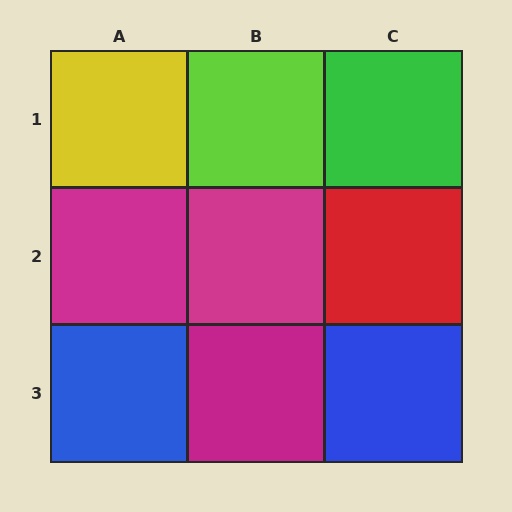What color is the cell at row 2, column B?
Magenta.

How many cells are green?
1 cell is green.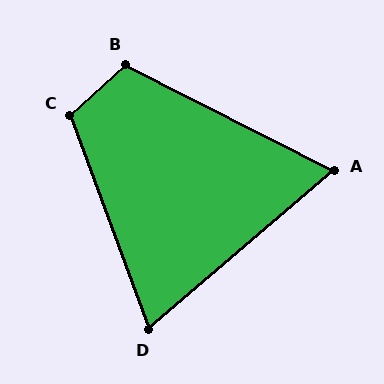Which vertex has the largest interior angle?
C, at approximately 113 degrees.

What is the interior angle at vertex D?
Approximately 70 degrees (acute).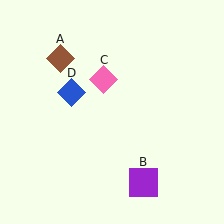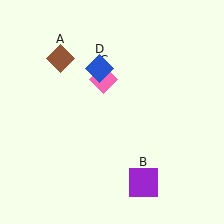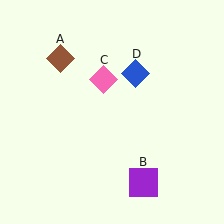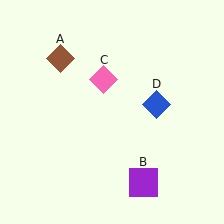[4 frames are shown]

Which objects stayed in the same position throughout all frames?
Brown diamond (object A) and purple square (object B) and pink diamond (object C) remained stationary.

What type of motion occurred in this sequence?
The blue diamond (object D) rotated clockwise around the center of the scene.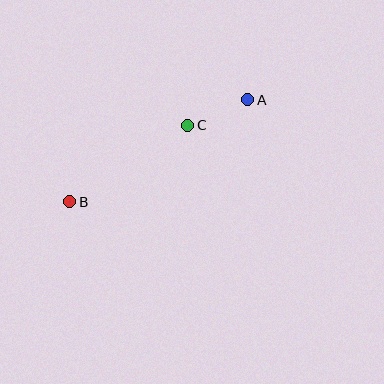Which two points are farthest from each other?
Points A and B are farthest from each other.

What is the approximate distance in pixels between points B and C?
The distance between B and C is approximately 141 pixels.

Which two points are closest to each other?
Points A and C are closest to each other.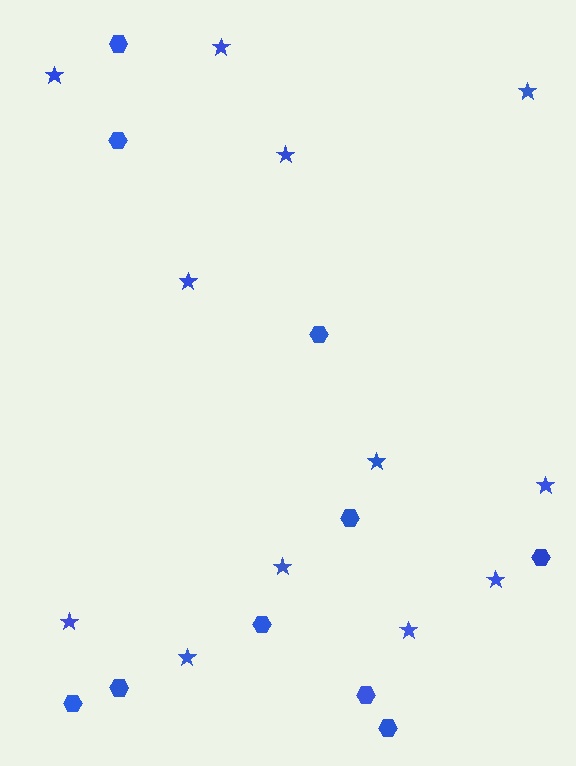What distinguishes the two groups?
There are 2 groups: one group of hexagons (10) and one group of stars (12).